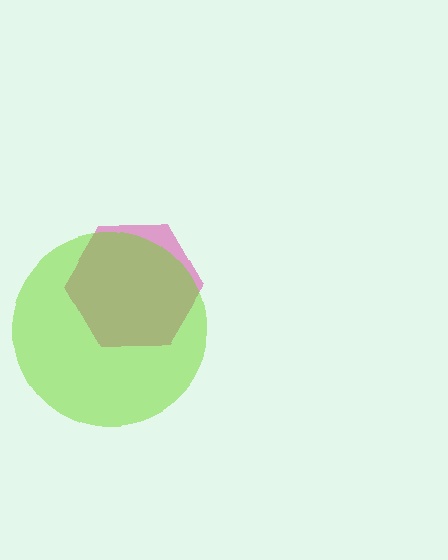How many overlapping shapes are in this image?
There are 2 overlapping shapes in the image.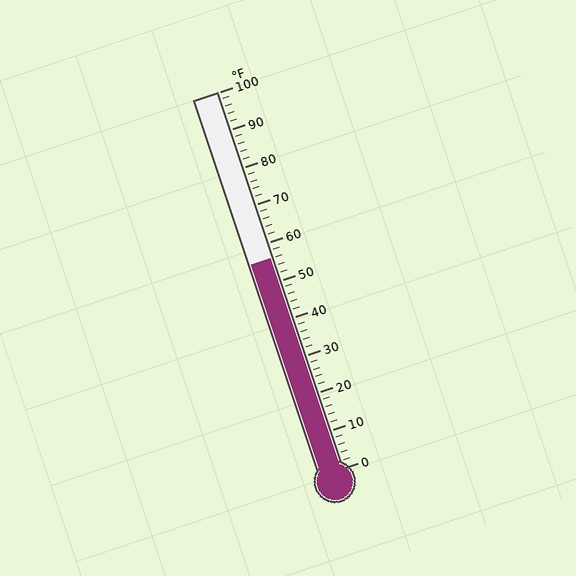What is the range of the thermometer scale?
The thermometer scale ranges from 0°F to 100°F.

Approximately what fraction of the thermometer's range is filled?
The thermometer is filled to approximately 55% of its range.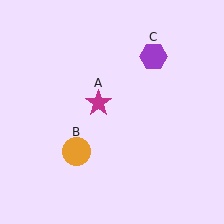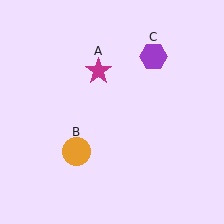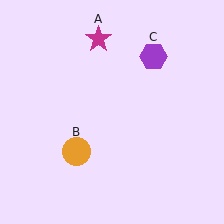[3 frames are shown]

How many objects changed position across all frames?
1 object changed position: magenta star (object A).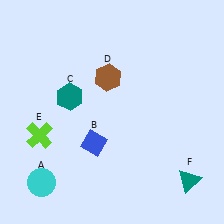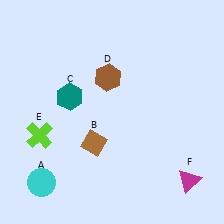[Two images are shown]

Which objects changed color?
B changed from blue to brown. F changed from teal to magenta.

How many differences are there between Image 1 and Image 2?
There are 2 differences between the two images.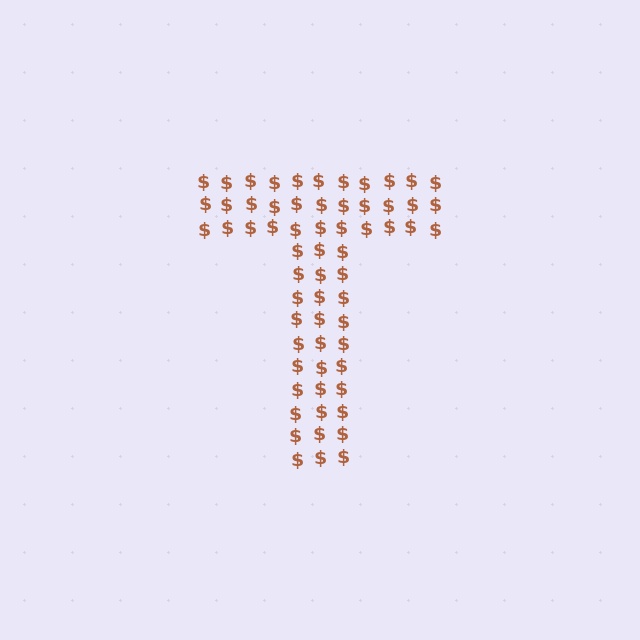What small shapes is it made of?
It is made of small dollar signs.